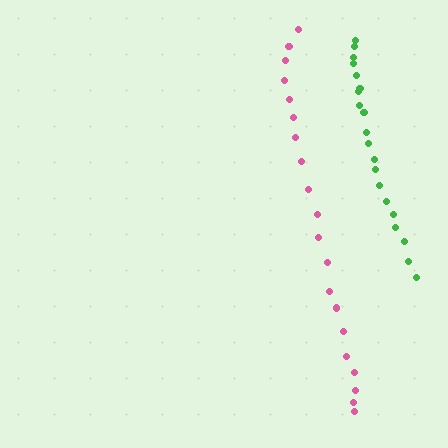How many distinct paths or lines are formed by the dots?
There are 2 distinct paths.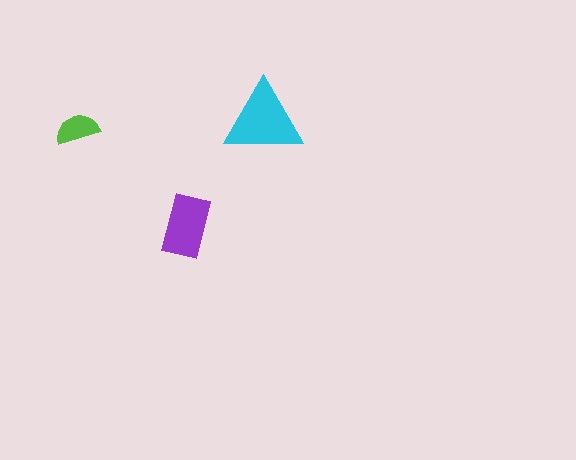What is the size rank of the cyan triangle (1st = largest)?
1st.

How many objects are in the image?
There are 3 objects in the image.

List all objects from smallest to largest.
The lime semicircle, the purple rectangle, the cyan triangle.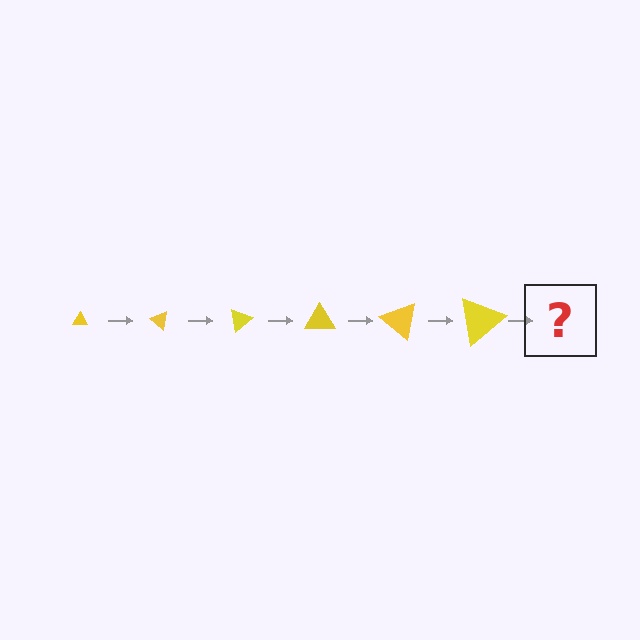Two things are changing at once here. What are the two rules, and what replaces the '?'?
The two rules are that the triangle grows larger each step and it rotates 40 degrees each step. The '?' should be a triangle, larger than the previous one and rotated 240 degrees from the start.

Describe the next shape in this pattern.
It should be a triangle, larger than the previous one and rotated 240 degrees from the start.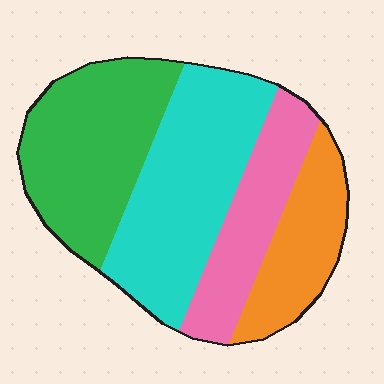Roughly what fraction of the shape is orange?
Orange takes up about one sixth (1/6) of the shape.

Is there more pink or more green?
Green.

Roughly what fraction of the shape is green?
Green takes up about one third (1/3) of the shape.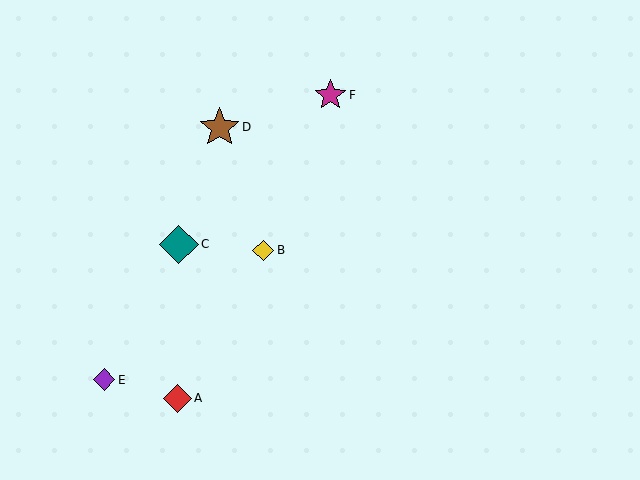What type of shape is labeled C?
Shape C is a teal diamond.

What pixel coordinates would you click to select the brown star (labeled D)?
Click at (220, 127) to select the brown star D.